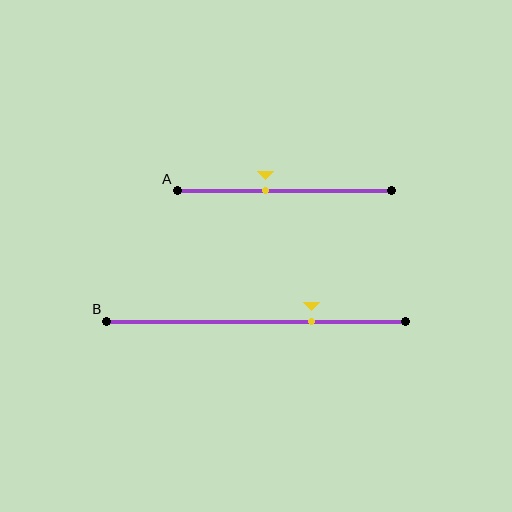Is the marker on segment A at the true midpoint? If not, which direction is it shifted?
No, the marker on segment A is shifted to the left by about 9% of the segment length.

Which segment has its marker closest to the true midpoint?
Segment A has its marker closest to the true midpoint.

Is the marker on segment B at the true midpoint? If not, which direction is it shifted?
No, the marker on segment B is shifted to the right by about 18% of the segment length.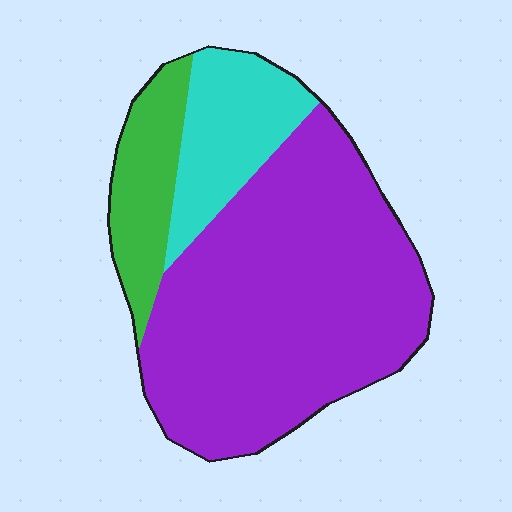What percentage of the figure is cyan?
Cyan covers around 20% of the figure.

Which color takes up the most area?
Purple, at roughly 70%.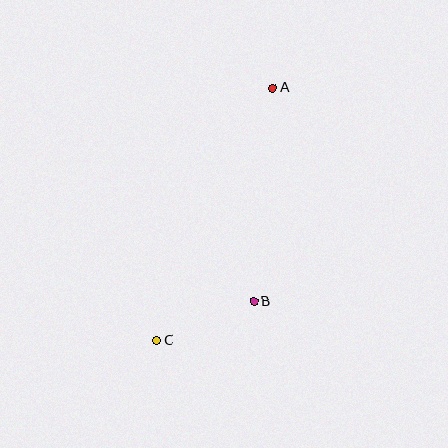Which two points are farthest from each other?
Points A and C are farthest from each other.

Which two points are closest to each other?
Points B and C are closest to each other.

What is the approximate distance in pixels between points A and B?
The distance between A and B is approximately 215 pixels.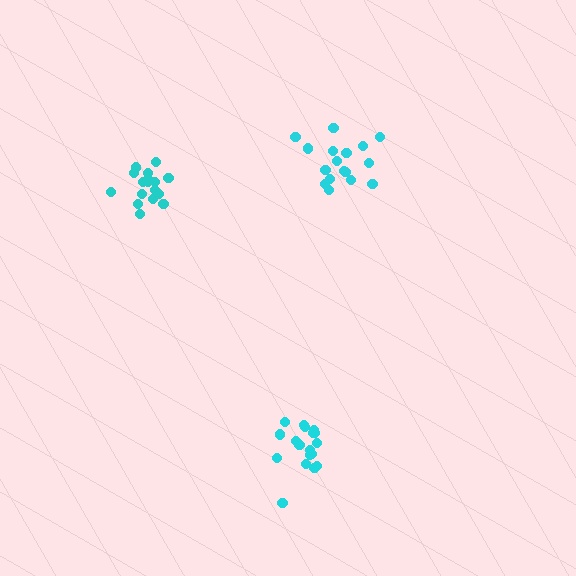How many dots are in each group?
Group 1: 18 dots, Group 2: 17 dots, Group 3: 17 dots (52 total).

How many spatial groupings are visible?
There are 3 spatial groupings.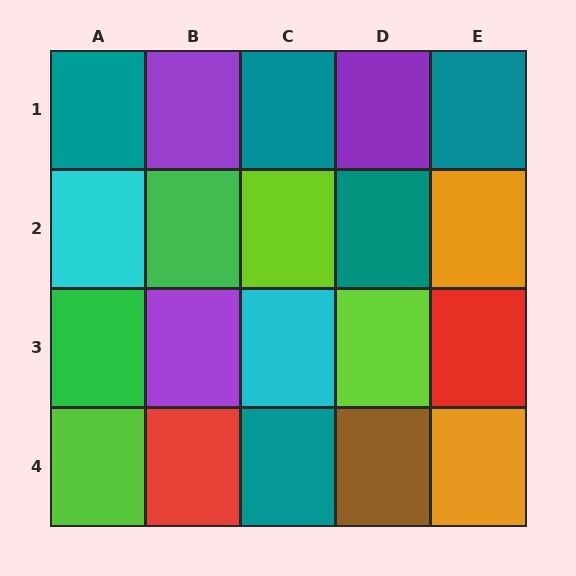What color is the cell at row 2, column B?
Green.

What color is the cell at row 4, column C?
Teal.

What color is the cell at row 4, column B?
Red.